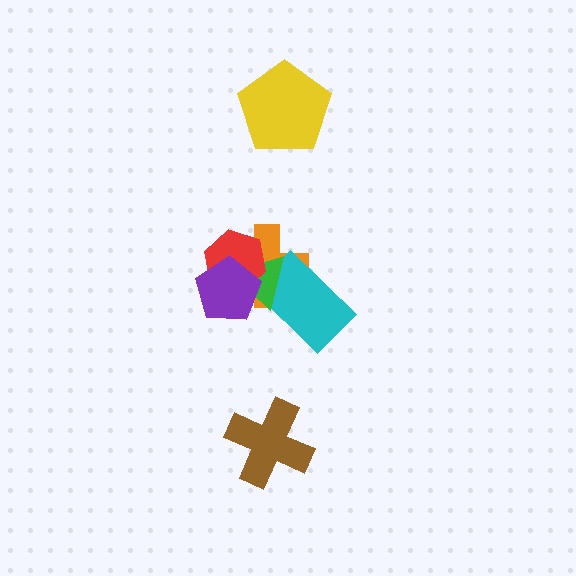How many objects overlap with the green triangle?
4 objects overlap with the green triangle.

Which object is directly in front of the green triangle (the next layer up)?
The red hexagon is directly in front of the green triangle.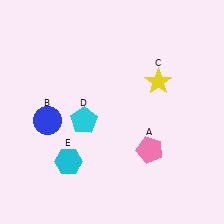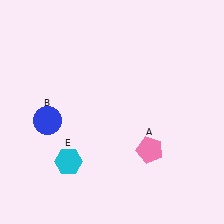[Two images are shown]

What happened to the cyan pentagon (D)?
The cyan pentagon (D) was removed in Image 2. It was in the bottom-left area of Image 1.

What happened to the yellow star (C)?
The yellow star (C) was removed in Image 2. It was in the top-right area of Image 1.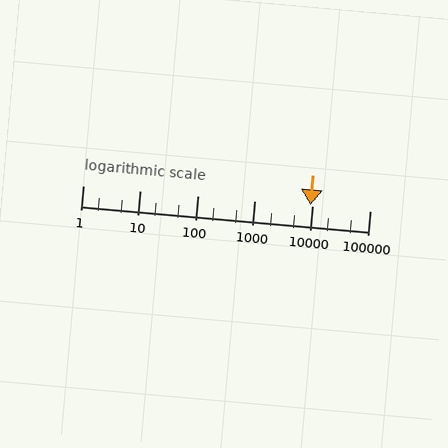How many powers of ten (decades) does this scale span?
The scale spans 5 decades, from 1 to 100000.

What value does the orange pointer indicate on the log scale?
The pointer indicates approximately 9400.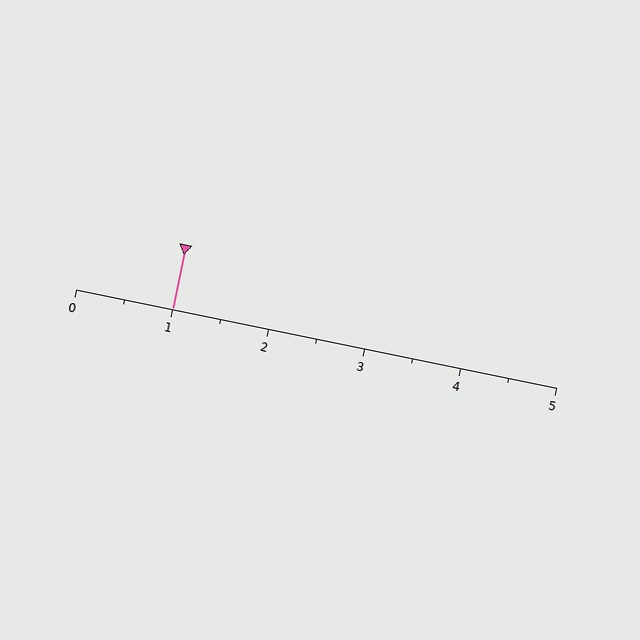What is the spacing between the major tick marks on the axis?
The major ticks are spaced 1 apart.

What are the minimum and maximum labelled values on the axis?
The axis runs from 0 to 5.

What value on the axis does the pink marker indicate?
The marker indicates approximately 1.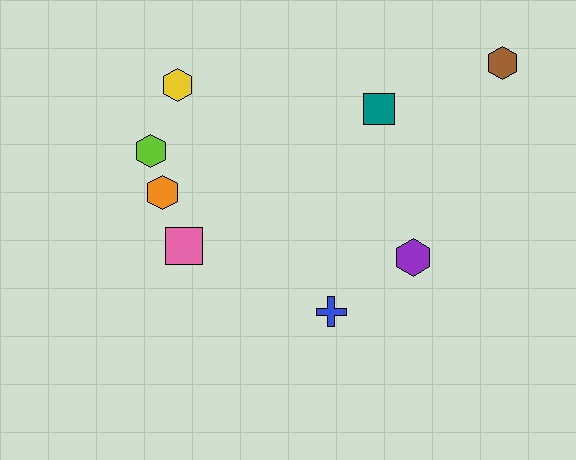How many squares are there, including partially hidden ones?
There are 2 squares.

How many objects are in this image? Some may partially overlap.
There are 8 objects.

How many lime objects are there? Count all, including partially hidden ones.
There is 1 lime object.